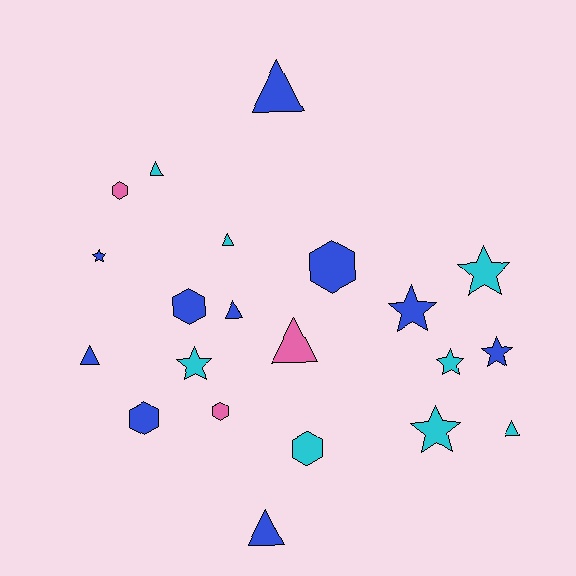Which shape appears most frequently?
Triangle, with 8 objects.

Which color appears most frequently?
Blue, with 10 objects.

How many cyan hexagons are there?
There is 1 cyan hexagon.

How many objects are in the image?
There are 21 objects.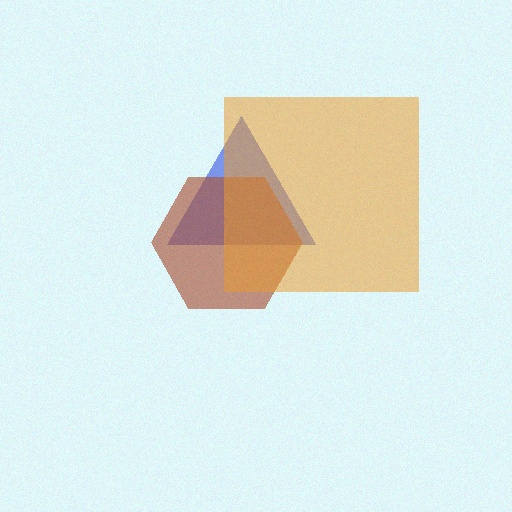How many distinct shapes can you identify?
There are 3 distinct shapes: a blue triangle, a brown hexagon, an orange square.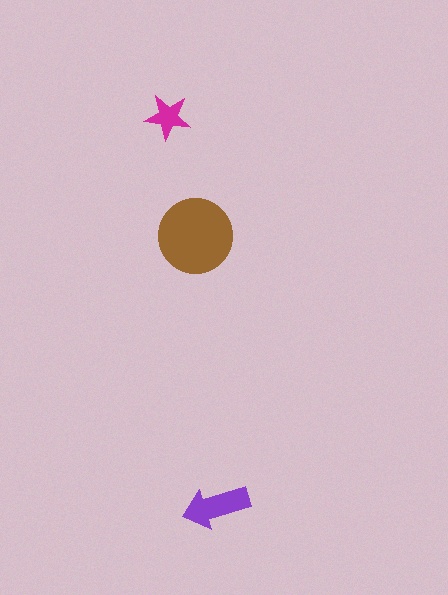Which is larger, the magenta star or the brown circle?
The brown circle.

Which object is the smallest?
The magenta star.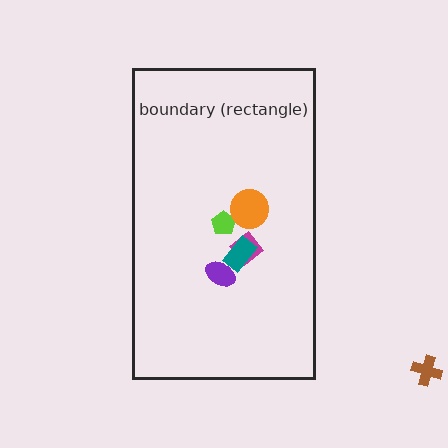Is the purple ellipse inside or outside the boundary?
Inside.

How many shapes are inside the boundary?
5 inside, 1 outside.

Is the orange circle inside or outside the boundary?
Inside.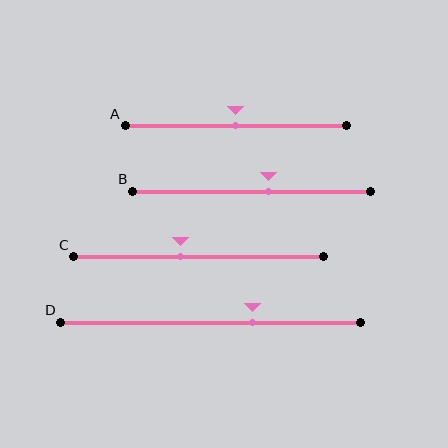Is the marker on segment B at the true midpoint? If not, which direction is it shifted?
No, the marker on segment B is shifted to the right by about 7% of the segment length.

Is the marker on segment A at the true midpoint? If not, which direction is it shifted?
Yes, the marker on segment A is at the true midpoint.